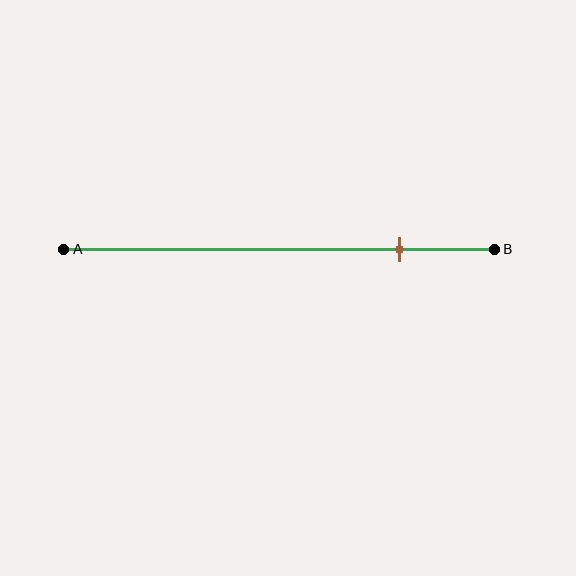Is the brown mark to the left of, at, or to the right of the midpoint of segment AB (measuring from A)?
The brown mark is to the right of the midpoint of segment AB.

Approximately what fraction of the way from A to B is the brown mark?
The brown mark is approximately 80% of the way from A to B.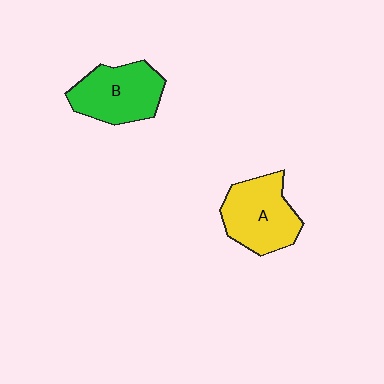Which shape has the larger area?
Shape A (yellow).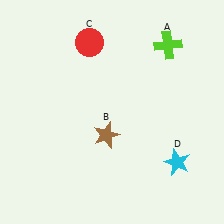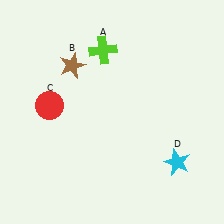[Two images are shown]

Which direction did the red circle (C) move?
The red circle (C) moved down.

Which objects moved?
The objects that moved are: the lime cross (A), the brown star (B), the red circle (C).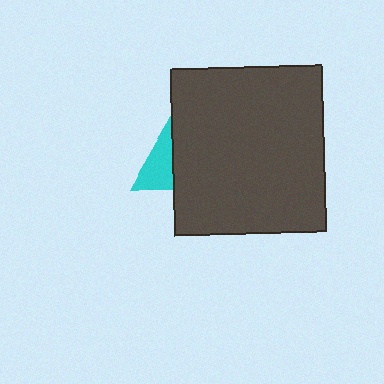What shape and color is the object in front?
The object in front is a dark gray rectangle.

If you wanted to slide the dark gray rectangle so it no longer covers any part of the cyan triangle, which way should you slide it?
Slide it right — that is the most direct way to separate the two shapes.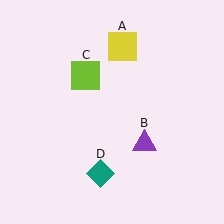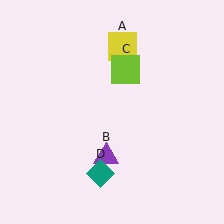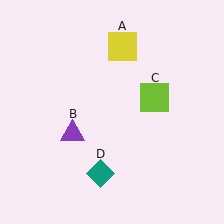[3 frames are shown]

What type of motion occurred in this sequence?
The purple triangle (object B), lime square (object C) rotated clockwise around the center of the scene.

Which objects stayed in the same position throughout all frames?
Yellow square (object A) and teal diamond (object D) remained stationary.